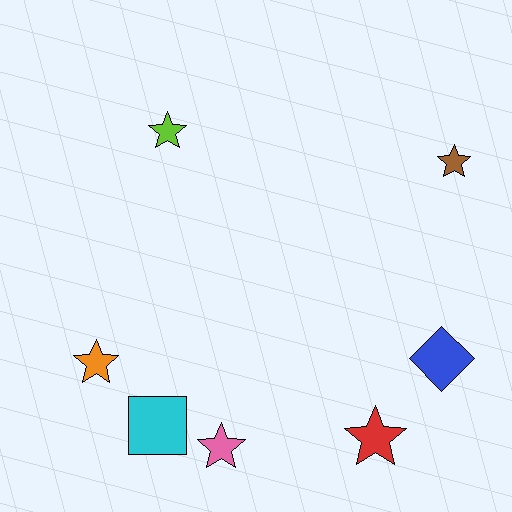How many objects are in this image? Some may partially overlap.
There are 7 objects.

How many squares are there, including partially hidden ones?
There is 1 square.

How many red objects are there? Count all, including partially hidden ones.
There is 1 red object.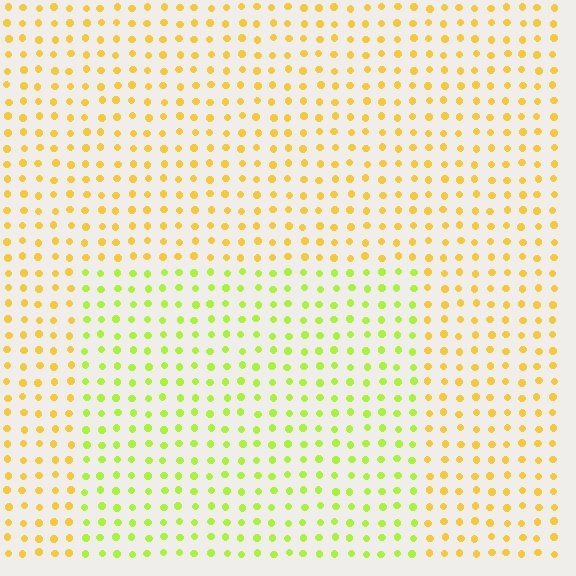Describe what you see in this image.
The image is filled with small yellow elements in a uniform arrangement. A rectangle-shaped region is visible where the elements are tinted to a slightly different hue, forming a subtle color boundary.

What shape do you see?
I see a rectangle.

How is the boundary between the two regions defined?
The boundary is defined purely by a slight shift in hue (about 38 degrees). Spacing, size, and orientation are identical on both sides.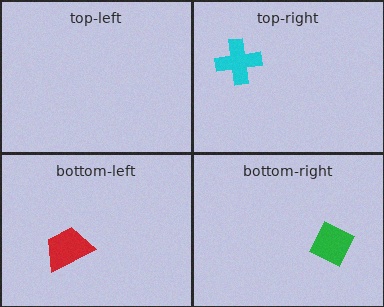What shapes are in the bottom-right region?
The green diamond.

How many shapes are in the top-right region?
1.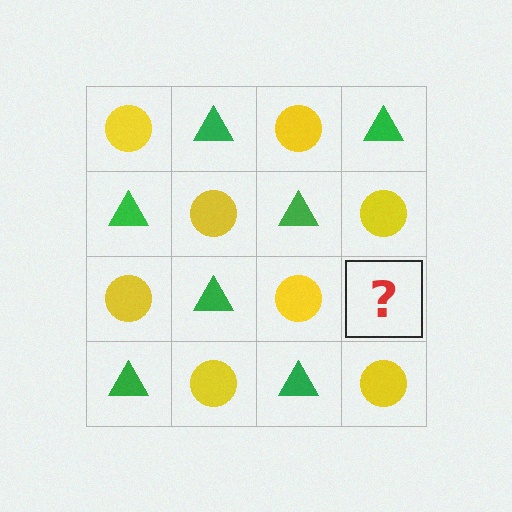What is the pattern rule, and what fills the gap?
The rule is that it alternates yellow circle and green triangle in a checkerboard pattern. The gap should be filled with a green triangle.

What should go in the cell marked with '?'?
The missing cell should contain a green triangle.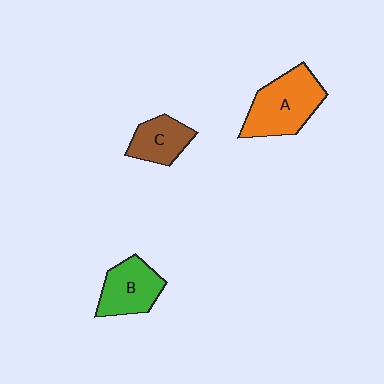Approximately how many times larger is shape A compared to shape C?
Approximately 1.7 times.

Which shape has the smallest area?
Shape C (brown).